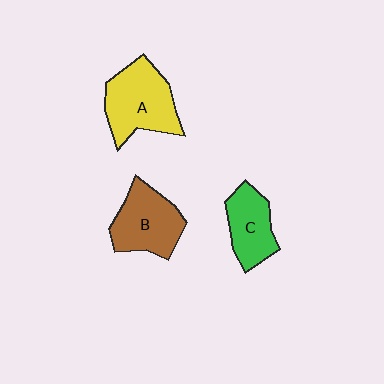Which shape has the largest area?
Shape A (yellow).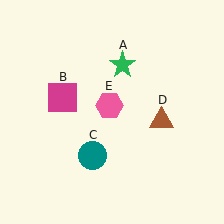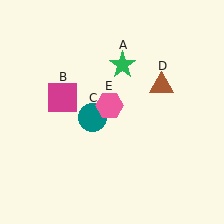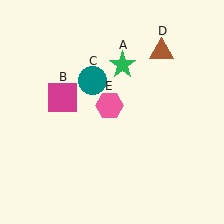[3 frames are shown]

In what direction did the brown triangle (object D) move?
The brown triangle (object D) moved up.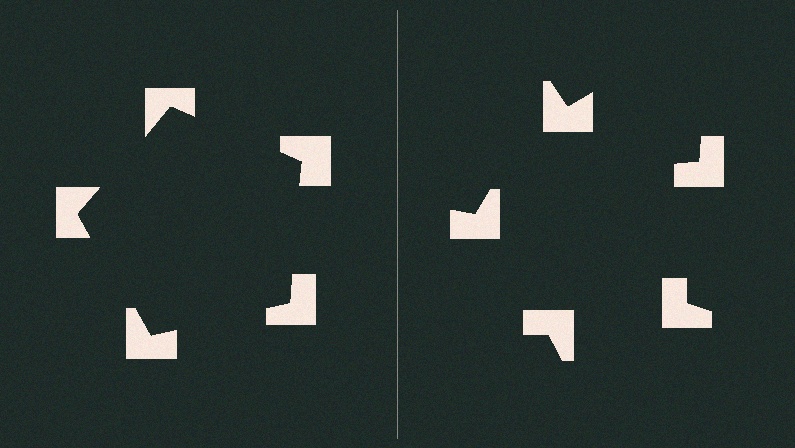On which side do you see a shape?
An illusory pentagon appears on the left side. On the right side the wedge cuts are rotated, so no coherent shape forms.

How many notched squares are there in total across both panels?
10 — 5 on each side.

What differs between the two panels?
The notched squares are positioned identically on both sides; only the wedge orientations differ. On the left they align to a pentagon; on the right they are misaligned.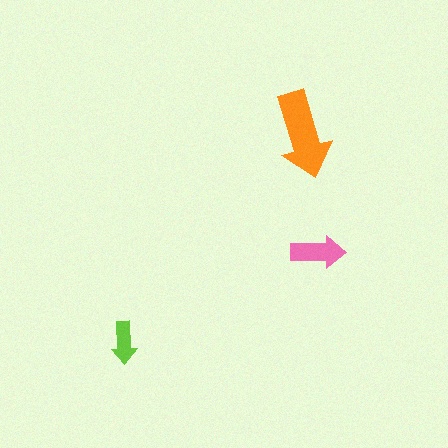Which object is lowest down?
The lime arrow is bottommost.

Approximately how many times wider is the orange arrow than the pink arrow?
About 1.5 times wider.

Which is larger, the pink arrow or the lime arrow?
The pink one.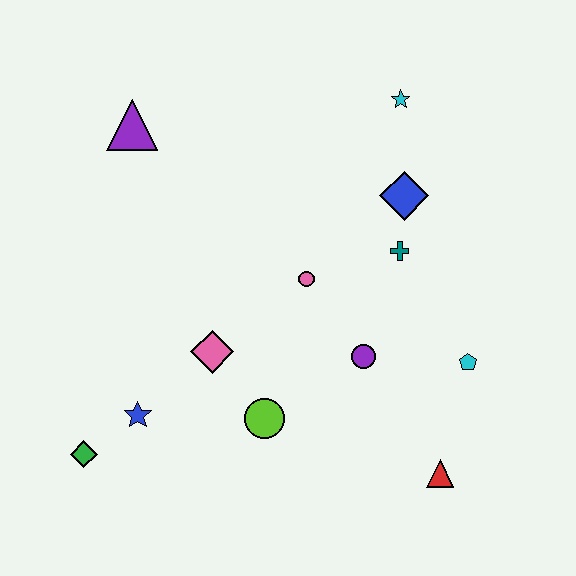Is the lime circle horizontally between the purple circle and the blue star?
Yes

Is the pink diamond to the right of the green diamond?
Yes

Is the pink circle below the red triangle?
No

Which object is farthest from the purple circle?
The purple triangle is farthest from the purple circle.